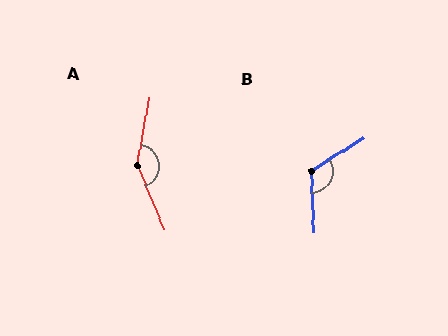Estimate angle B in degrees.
Approximately 120 degrees.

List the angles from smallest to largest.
B (120°), A (147°).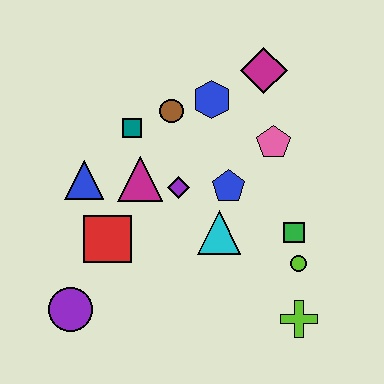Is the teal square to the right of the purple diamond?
No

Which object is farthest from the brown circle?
The lime cross is farthest from the brown circle.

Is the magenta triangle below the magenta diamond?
Yes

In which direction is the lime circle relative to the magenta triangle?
The lime circle is to the right of the magenta triangle.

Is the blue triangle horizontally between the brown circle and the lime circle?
No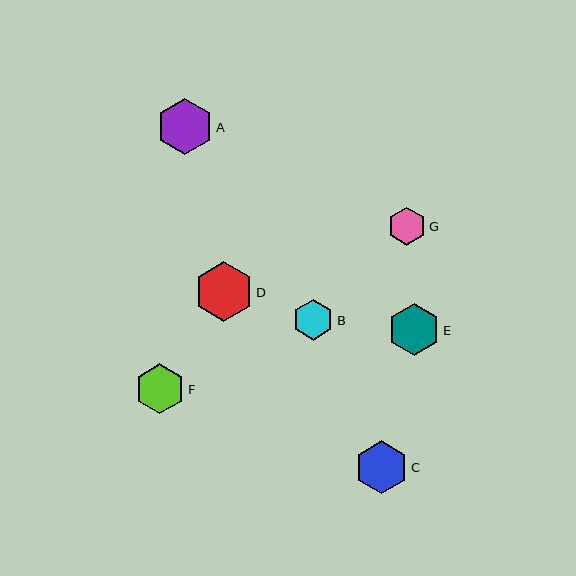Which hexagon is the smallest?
Hexagon G is the smallest with a size of approximately 38 pixels.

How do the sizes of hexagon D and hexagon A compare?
Hexagon D and hexagon A are approximately the same size.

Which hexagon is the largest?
Hexagon D is the largest with a size of approximately 59 pixels.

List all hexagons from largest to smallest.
From largest to smallest: D, A, C, E, F, B, G.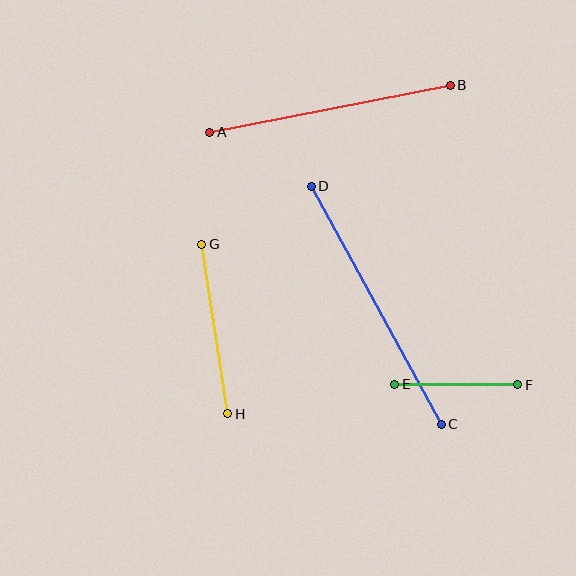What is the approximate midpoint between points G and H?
The midpoint is at approximately (215, 329) pixels.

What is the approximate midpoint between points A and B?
The midpoint is at approximately (330, 109) pixels.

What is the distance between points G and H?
The distance is approximately 172 pixels.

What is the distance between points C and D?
The distance is approximately 271 pixels.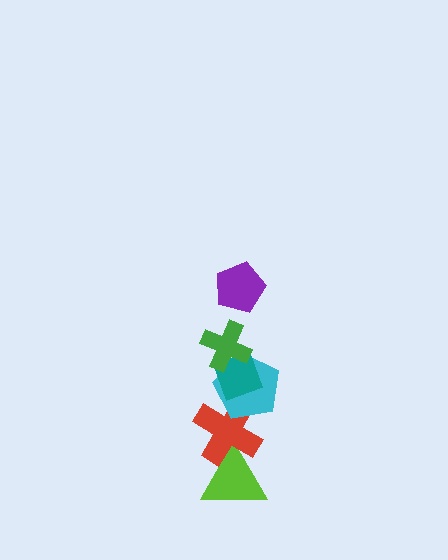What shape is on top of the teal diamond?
The green cross is on top of the teal diamond.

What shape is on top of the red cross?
The cyan pentagon is on top of the red cross.